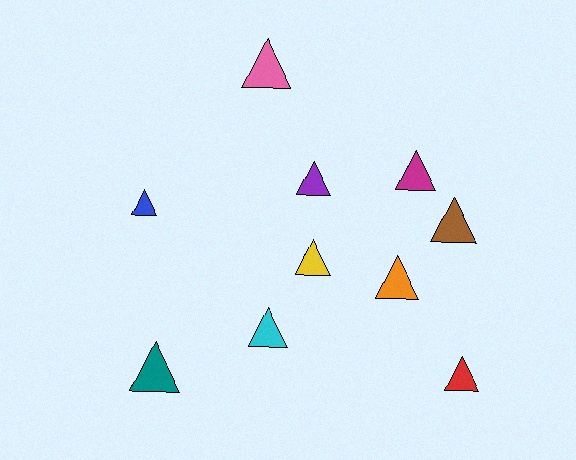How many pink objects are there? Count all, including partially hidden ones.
There is 1 pink object.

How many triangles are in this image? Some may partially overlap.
There are 10 triangles.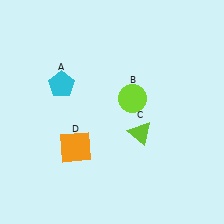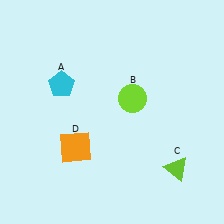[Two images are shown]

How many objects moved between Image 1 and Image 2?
1 object moved between the two images.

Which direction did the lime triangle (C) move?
The lime triangle (C) moved right.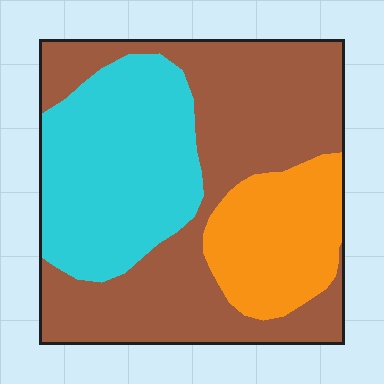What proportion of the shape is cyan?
Cyan covers about 30% of the shape.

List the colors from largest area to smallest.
From largest to smallest: brown, cyan, orange.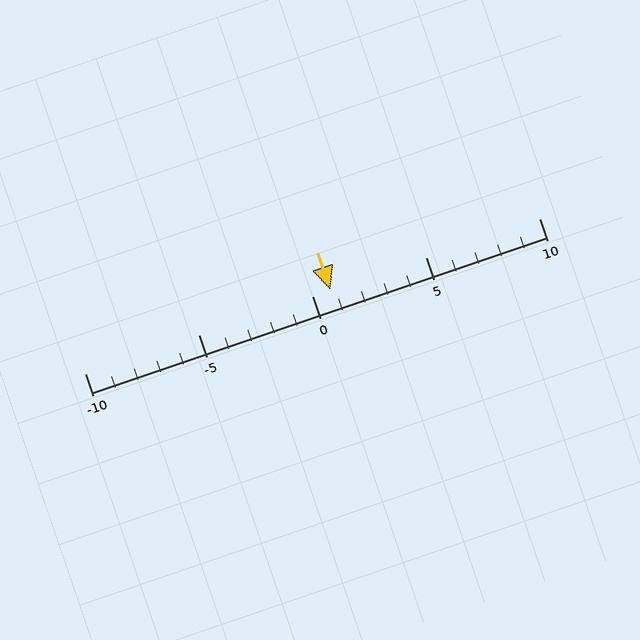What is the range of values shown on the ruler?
The ruler shows values from -10 to 10.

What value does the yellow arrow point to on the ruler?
The yellow arrow points to approximately 1.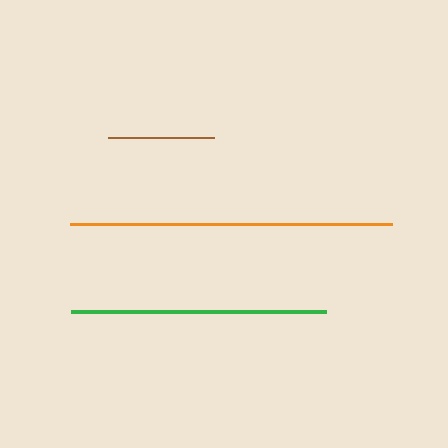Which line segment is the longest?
The orange line is the longest at approximately 322 pixels.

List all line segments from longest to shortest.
From longest to shortest: orange, green, brown.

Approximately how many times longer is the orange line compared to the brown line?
The orange line is approximately 3.0 times the length of the brown line.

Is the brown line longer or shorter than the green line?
The green line is longer than the brown line.